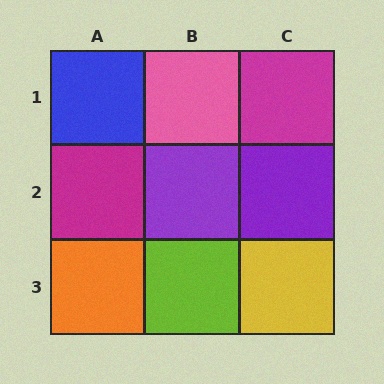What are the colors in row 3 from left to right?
Orange, lime, yellow.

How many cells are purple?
2 cells are purple.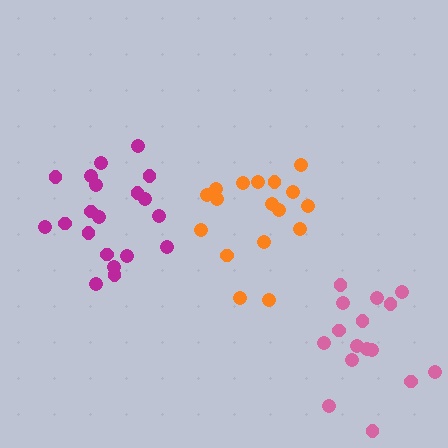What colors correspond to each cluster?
The clusters are colored: orange, magenta, pink.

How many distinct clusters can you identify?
There are 3 distinct clusters.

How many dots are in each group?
Group 1: 17 dots, Group 2: 20 dots, Group 3: 16 dots (53 total).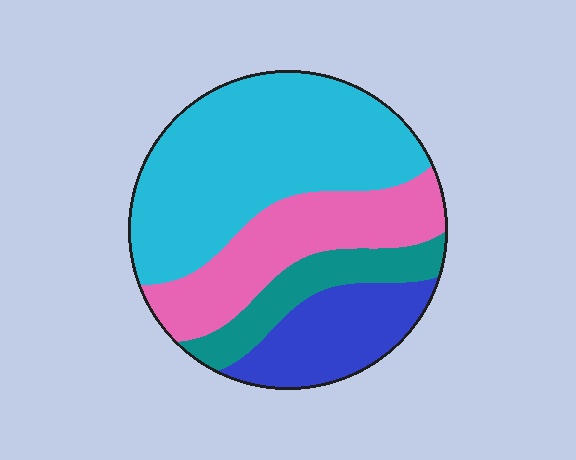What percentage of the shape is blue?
Blue covers around 15% of the shape.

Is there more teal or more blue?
Blue.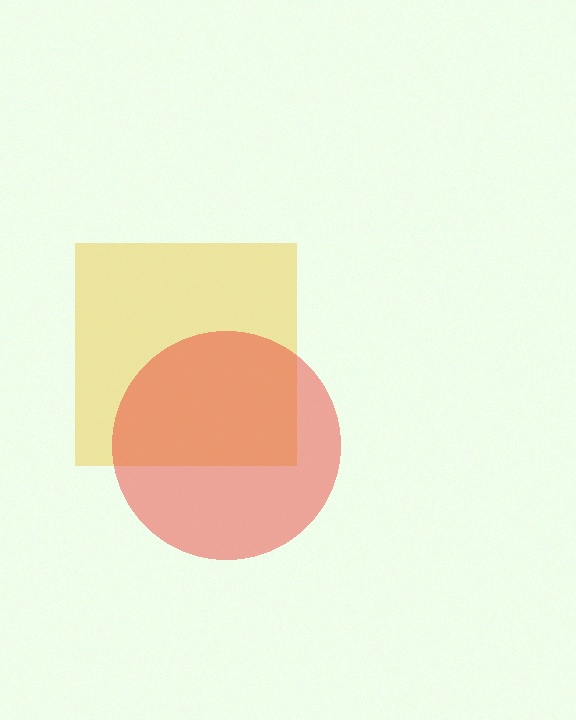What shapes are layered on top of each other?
The layered shapes are: a yellow square, a red circle.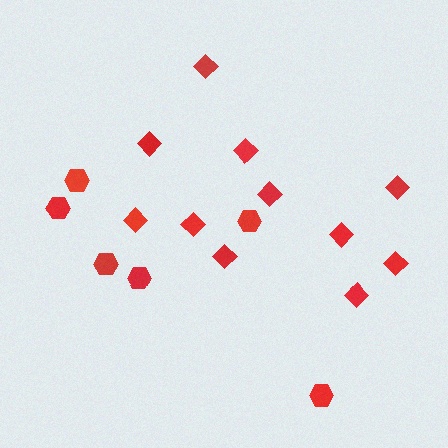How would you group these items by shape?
There are 2 groups: one group of hexagons (6) and one group of diamonds (11).